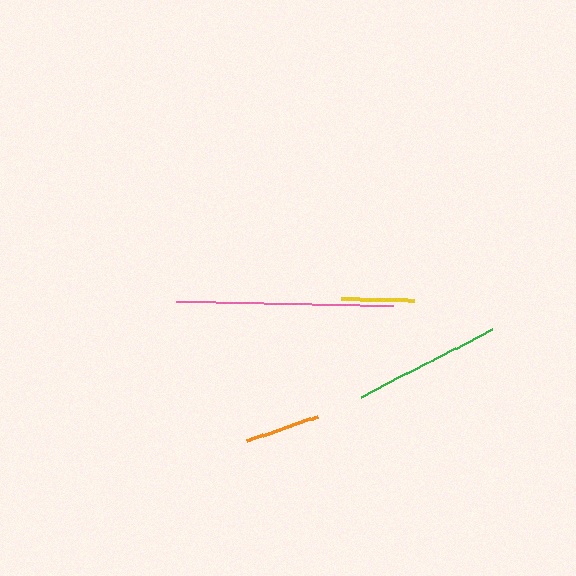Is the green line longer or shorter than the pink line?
The pink line is longer than the green line.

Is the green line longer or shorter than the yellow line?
The green line is longer than the yellow line.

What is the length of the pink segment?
The pink segment is approximately 218 pixels long.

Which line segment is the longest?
The pink line is the longest at approximately 218 pixels.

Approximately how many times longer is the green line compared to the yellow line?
The green line is approximately 2.0 times the length of the yellow line.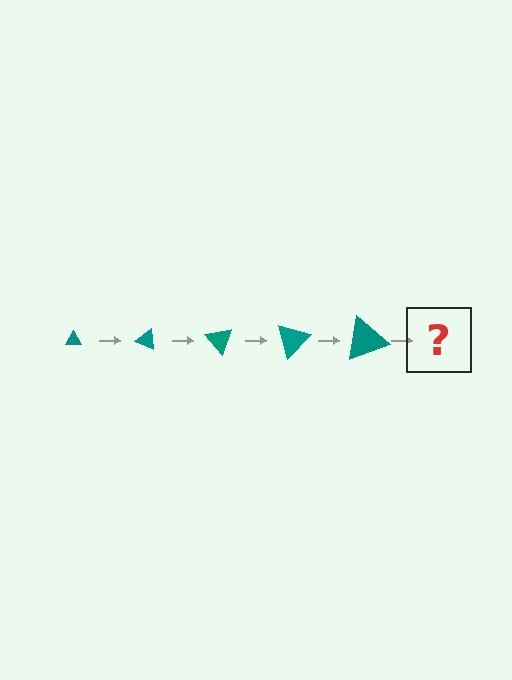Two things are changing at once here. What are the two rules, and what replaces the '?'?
The two rules are that the triangle grows larger each step and it rotates 25 degrees each step. The '?' should be a triangle, larger than the previous one and rotated 125 degrees from the start.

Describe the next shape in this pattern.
It should be a triangle, larger than the previous one and rotated 125 degrees from the start.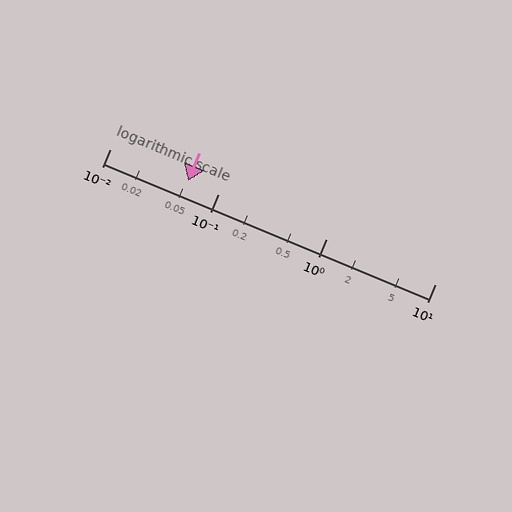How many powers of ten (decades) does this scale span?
The scale spans 3 decades, from 0.01 to 10.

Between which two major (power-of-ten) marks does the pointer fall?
The pointer is between 0.01 and 0.1.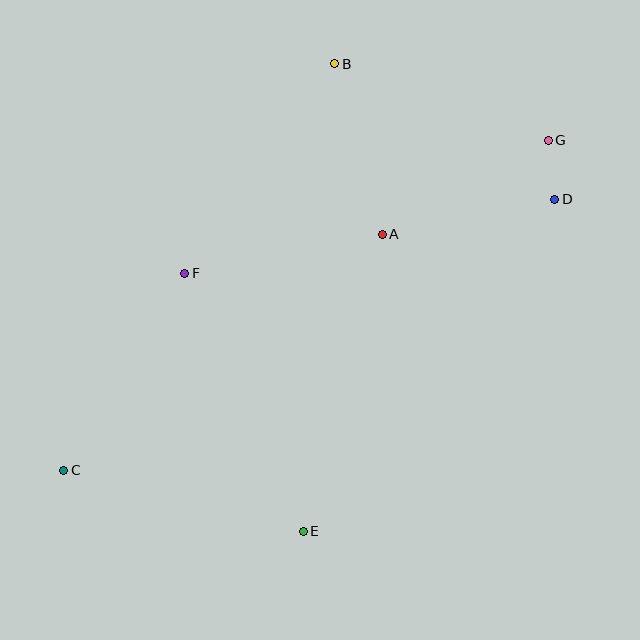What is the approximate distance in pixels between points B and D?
The distance between B and D is approximately 259 pixels.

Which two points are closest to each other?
Points D and G are closest to each other.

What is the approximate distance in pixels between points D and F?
The distance between D and F is approximately 377 pixels.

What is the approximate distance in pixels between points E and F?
The distance between E and F is approximately 284 pixels.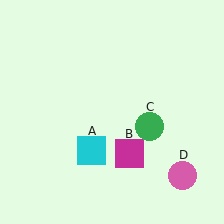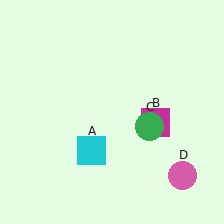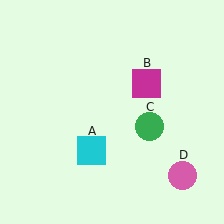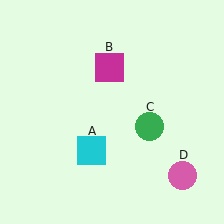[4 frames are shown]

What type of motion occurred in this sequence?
The magenta square (object B) rotated counterclockwise around the center of the scene.